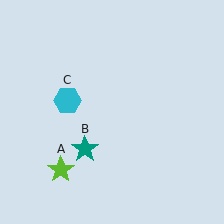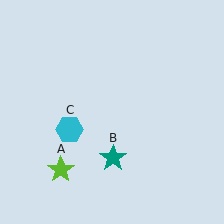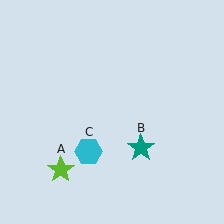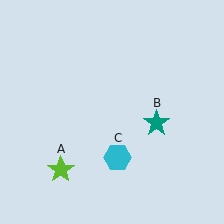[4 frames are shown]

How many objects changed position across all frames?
2 objects changed position: teal star (object B), cyan hexagon (object C).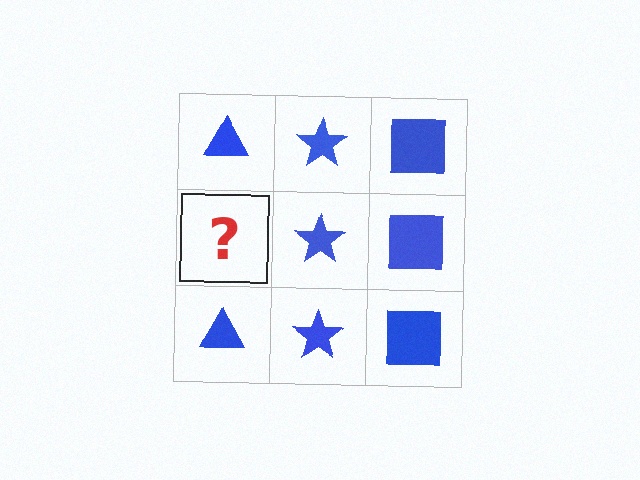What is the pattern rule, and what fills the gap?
The rule is that each column has a consistent shape. The gap should be filled with a blue triangle.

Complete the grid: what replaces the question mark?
The question mark should be replaced with a blue triangle.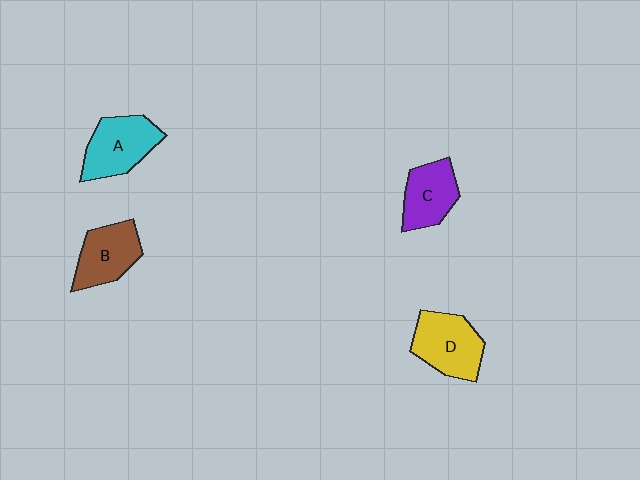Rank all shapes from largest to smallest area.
From largest to smallest: D (yellow), A (cyan), B (brown), C (purple).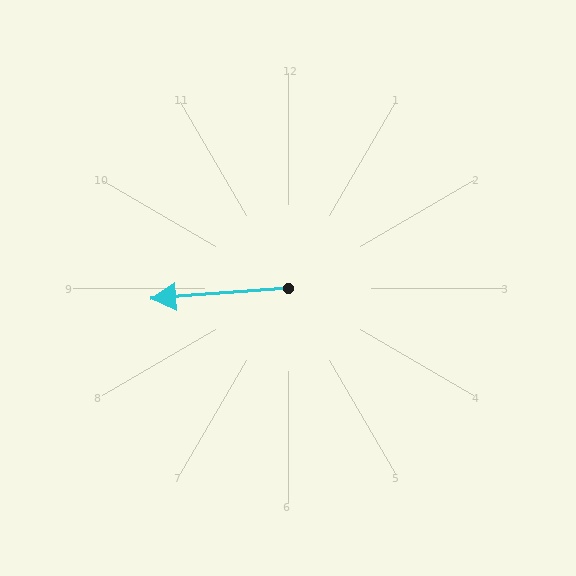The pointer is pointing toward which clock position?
Roughly 9 o'clock.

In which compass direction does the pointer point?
West.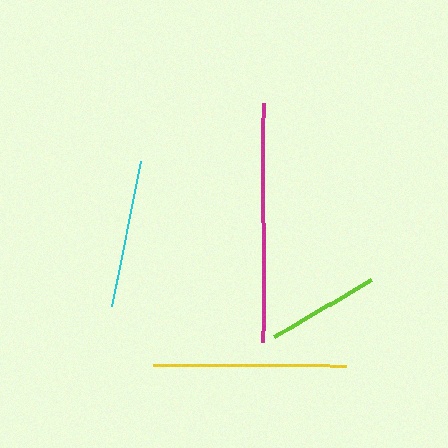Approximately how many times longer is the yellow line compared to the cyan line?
The yellow line is approximately 1.3 times the length of the cyan line.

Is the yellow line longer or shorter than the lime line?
The yellow line is longer than the lime line.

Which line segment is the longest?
The magenta line is the longest at approximately 239 pixels.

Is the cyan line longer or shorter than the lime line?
The cyan line is longer than the lime line.